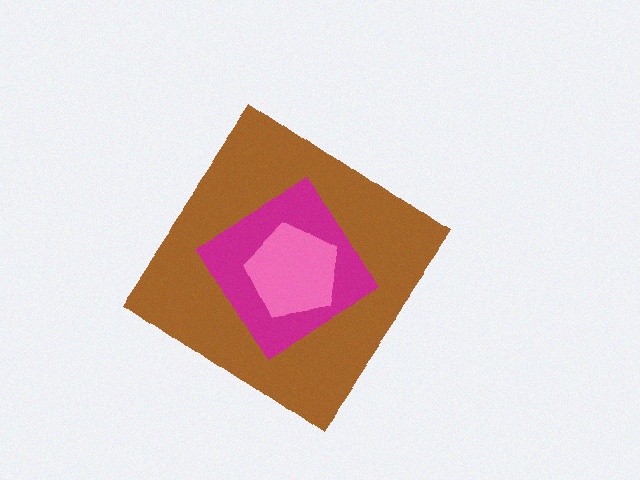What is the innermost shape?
The pink pentagon.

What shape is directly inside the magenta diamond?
The pink pentagon.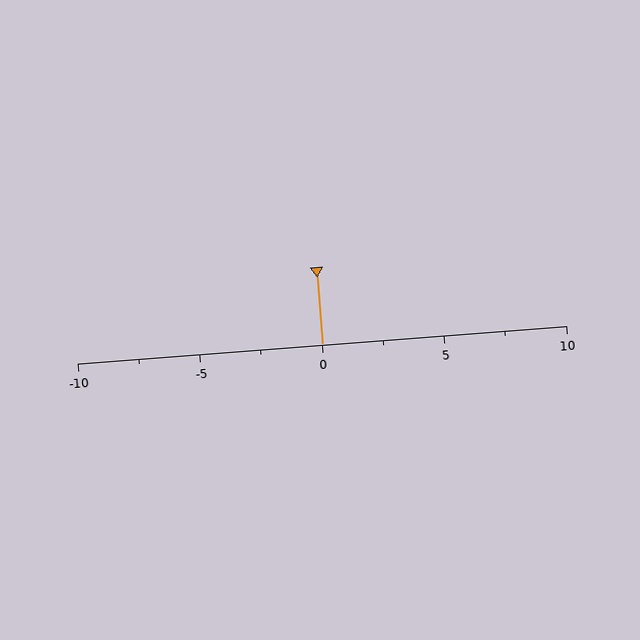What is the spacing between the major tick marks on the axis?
The major ticks are spaced 5 apart.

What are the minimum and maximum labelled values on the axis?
The axis runs from -10 to 10.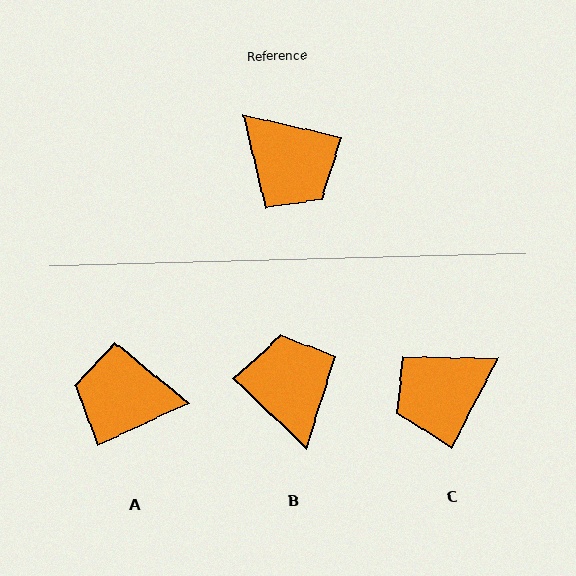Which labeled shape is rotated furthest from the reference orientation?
B, about 150 degrees away.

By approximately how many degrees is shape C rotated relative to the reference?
Approximately 105 degrees clockwise.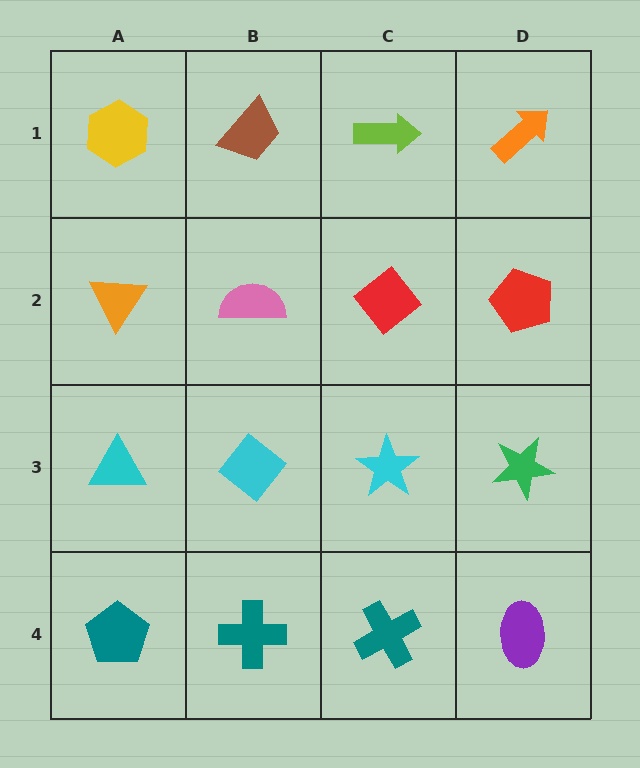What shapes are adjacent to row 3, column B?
A pink semicircle (row 2, column B), a teal cross (row 4, column B), a cyan triangle (row 3, column A), a cyan star (row 3, column C).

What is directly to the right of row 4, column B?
A teal cross.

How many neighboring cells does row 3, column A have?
3.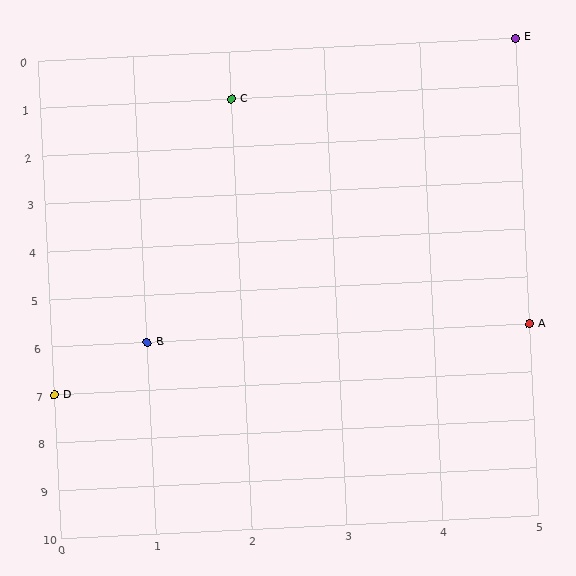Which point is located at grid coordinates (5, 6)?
Point A is at (5, 6).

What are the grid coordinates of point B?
Point B is at grid coordinates (1, 6).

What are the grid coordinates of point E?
Point E is at grid coordinates (5, 0).